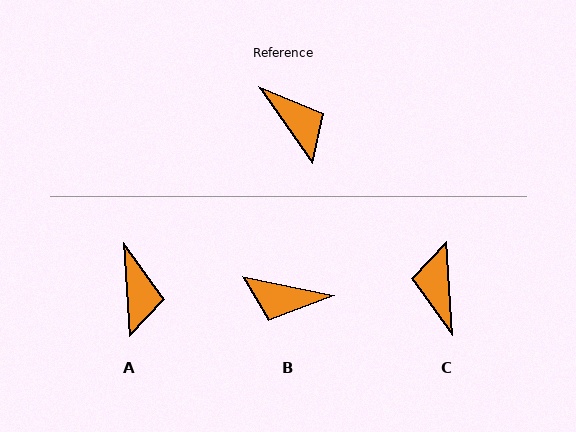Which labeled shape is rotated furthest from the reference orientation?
C, about 149 degrees away.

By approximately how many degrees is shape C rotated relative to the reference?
Approximately 149 degrees counter-clockwise.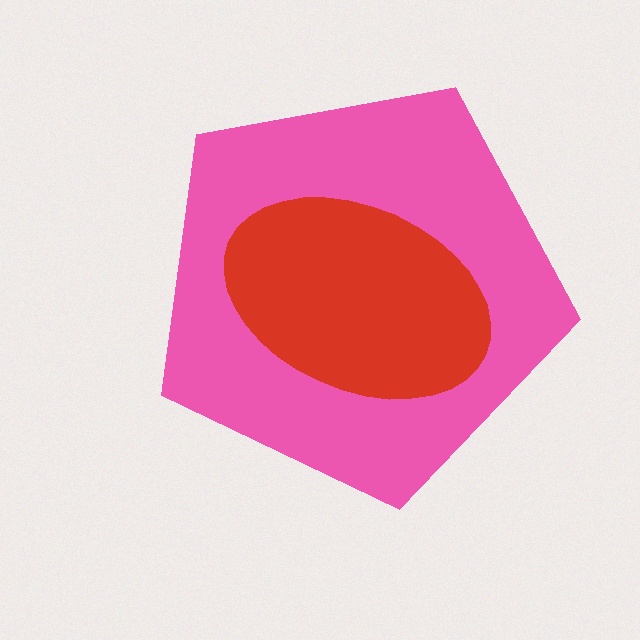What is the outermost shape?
The pink pentagon.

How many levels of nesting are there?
2.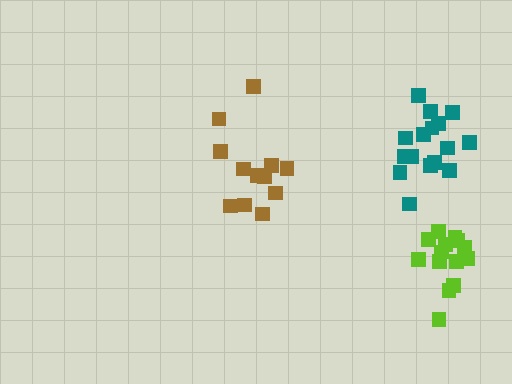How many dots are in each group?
Group 1: 12 dots, Group 2: 14 dots, Group 3: 16 dots (42 total).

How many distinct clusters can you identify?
There are 3 distinct clusters.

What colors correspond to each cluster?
The clusters are colored: brown, lime, teal.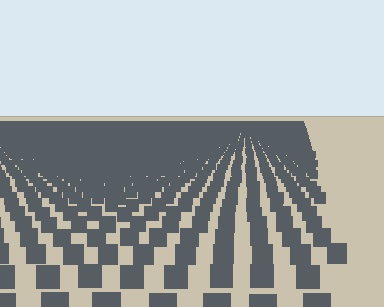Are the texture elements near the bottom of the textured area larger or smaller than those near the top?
Larger. Near the bottom, elements are closer to the viewer and appear at a bigger on-screen size.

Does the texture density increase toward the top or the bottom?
Density increases toward the top.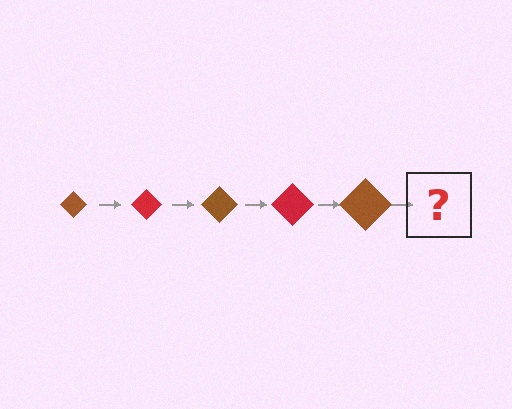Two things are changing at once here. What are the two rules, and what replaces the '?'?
The two rules are that the diamond grows larger each step and the color cycles through brown and red. The '?' should be a red diamond, larger than the previous one.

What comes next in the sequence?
The next element should be a red diamond, larger than the previous one.